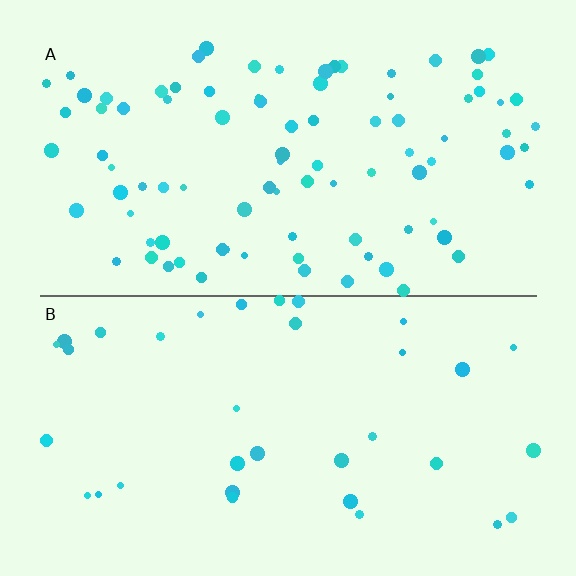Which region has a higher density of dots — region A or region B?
A (the top).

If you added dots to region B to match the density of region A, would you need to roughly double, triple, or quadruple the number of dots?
Approximately triple.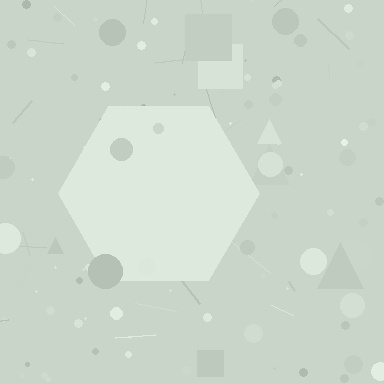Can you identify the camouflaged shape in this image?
The camouflaged shape is a hexagon.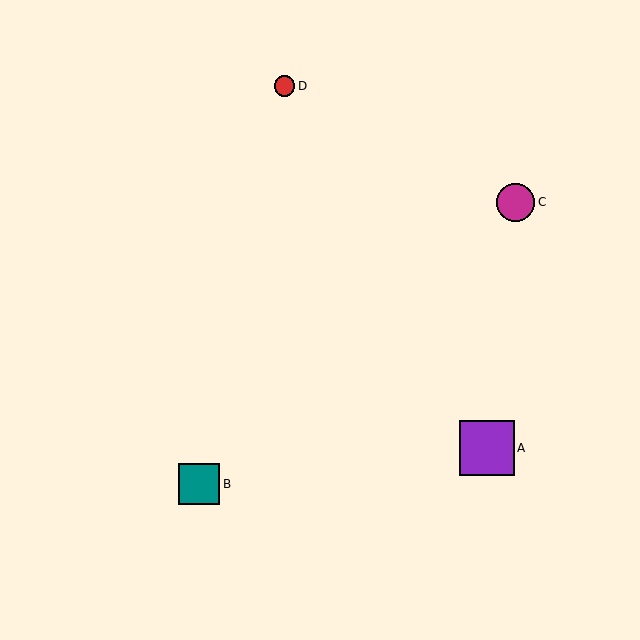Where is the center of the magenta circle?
The center of the magenta circle is at (516, 202).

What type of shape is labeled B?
Shape B is a teal square.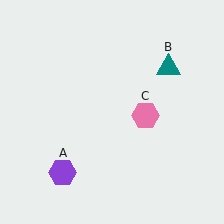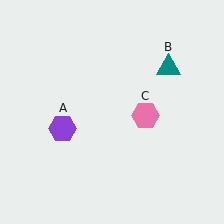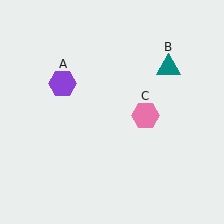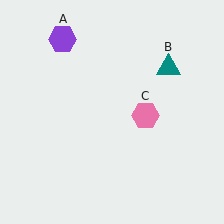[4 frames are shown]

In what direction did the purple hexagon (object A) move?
The purple hexagon (object A) moved up.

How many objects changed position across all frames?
1 object changed position: purple hexagon (object A).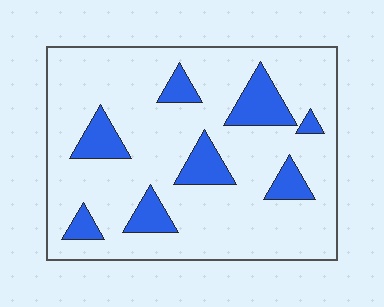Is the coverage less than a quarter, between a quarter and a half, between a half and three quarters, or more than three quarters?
Less than a quarter.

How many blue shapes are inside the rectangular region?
8.